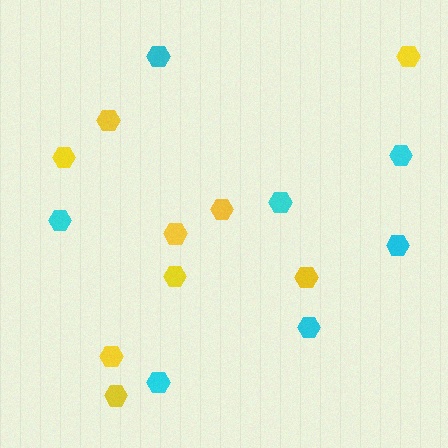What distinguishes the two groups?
There are 2 groups: one group of yellow hexagons (9) and one group of cyan hexagons (7).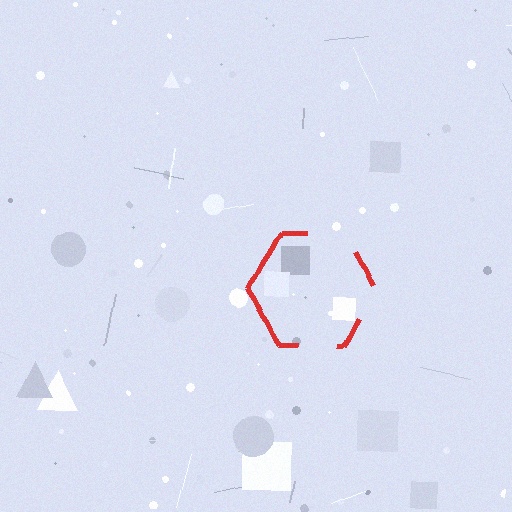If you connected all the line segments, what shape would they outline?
They would outline a hexagon.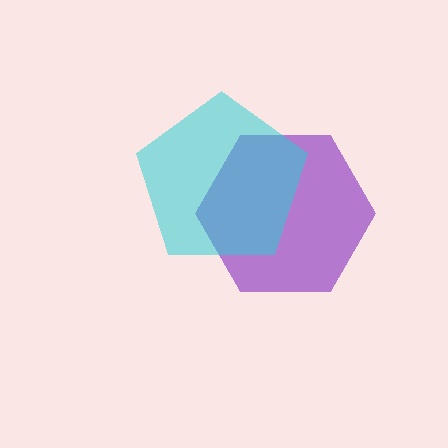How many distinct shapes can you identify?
There are 2 distinct shapes: a purple hexagon, a cyan pentagon.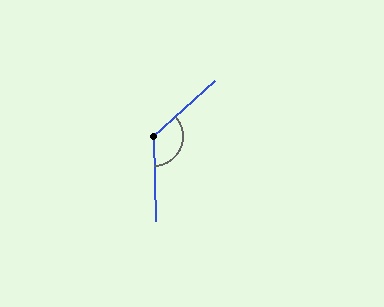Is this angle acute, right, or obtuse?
It is obtuse.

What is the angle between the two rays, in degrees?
Approximately 130 degrees.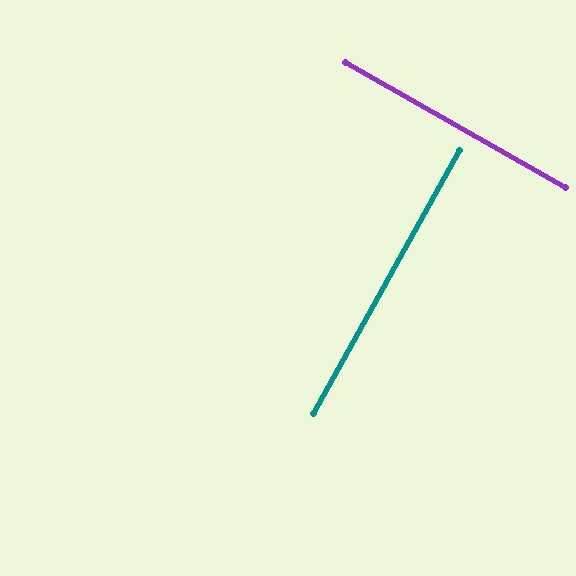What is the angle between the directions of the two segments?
Approximately 90 degrees.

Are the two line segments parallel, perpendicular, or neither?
Perpendicular — they meet at approximately 90°.